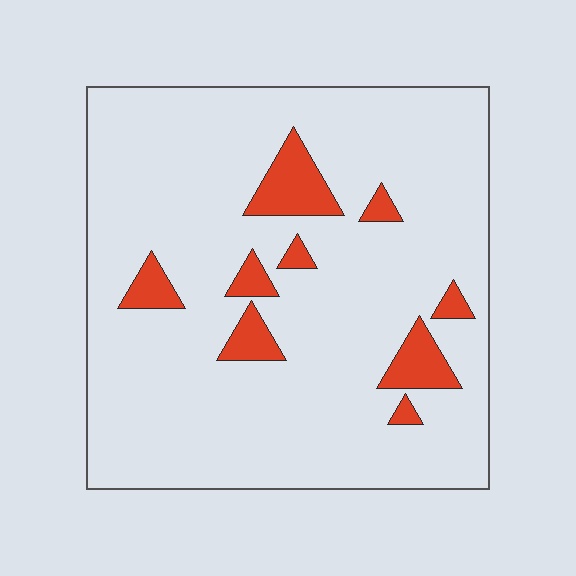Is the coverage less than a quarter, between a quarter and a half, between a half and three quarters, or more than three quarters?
Less than a quarter.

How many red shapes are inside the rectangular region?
9.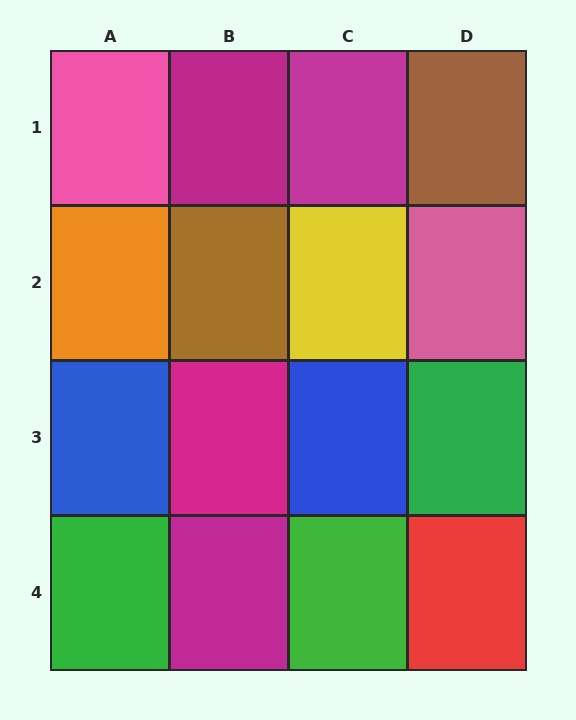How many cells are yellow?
1 cell is yellow.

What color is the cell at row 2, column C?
Yellow.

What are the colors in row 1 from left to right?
Pink, magenta, magenta, brown.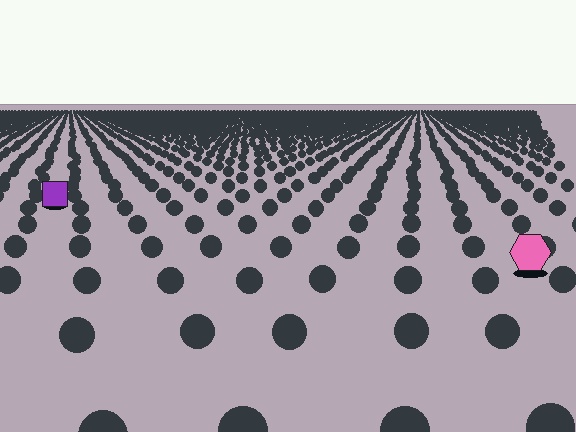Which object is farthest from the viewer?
The purple square is farthest from the viewer. It appears smaller and the ground texture around it is denser.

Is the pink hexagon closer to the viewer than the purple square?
Yes. The pink hexagon is closer — you can tell from the texture gradient: the ground texture is coarser near it.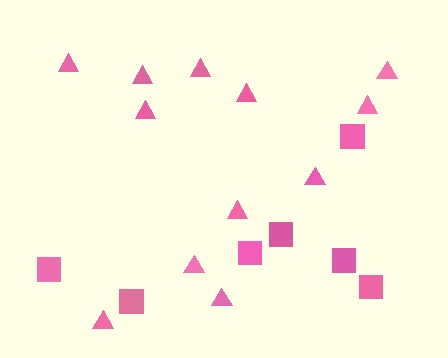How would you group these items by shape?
There are 2 groups: one group of squares (7) and one group of triangles (12).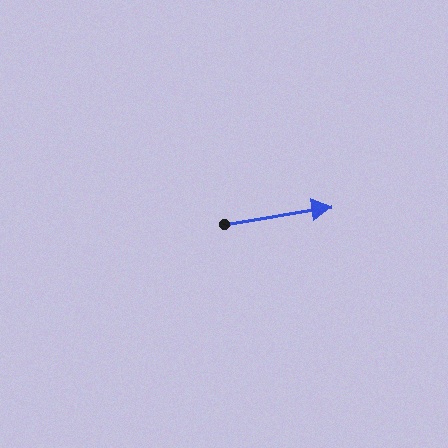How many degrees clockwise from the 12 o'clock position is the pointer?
Approximately 81 degrees.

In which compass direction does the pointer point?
East.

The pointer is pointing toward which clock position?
Roughly 3 o'clock.